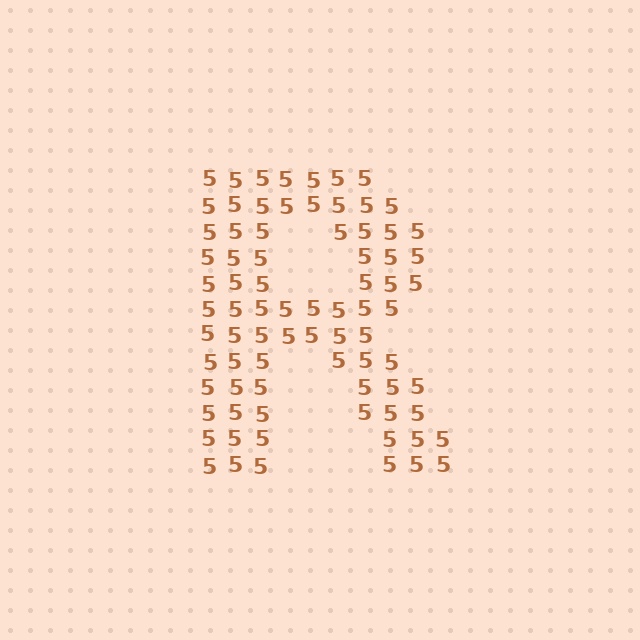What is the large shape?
The large shape is the letter R.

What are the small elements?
The small elements are digit 5's.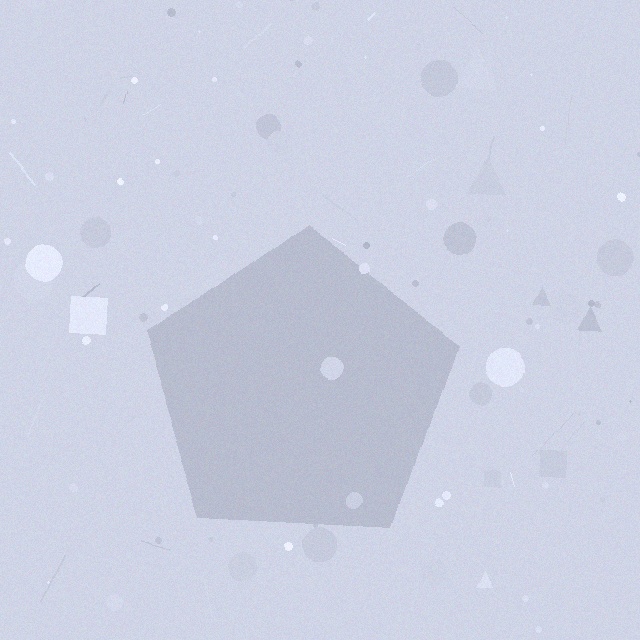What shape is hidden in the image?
A pentagon is hidden in the image.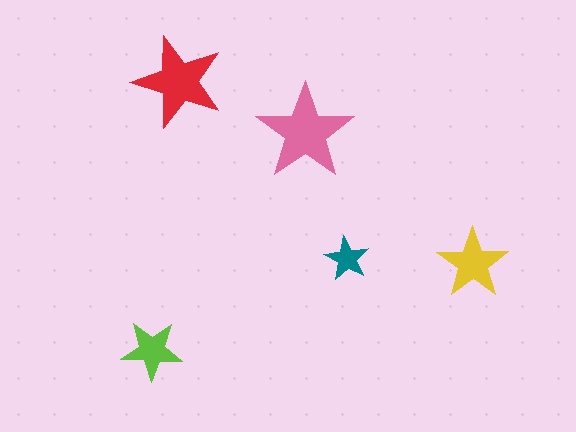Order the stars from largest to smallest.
the pink one, the red one, the yellow one, the lime one, the teal one.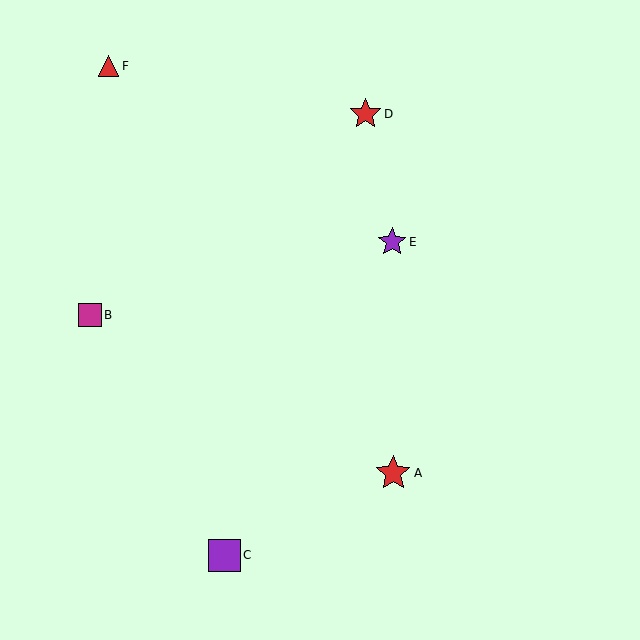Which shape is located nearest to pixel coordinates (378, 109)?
The red star (labeled D) at (366, 114) is nearest to that location.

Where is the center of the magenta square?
The center of the magenta square is at (90, 315).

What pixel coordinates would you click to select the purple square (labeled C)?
Click at (224, 555) to select the purple square C.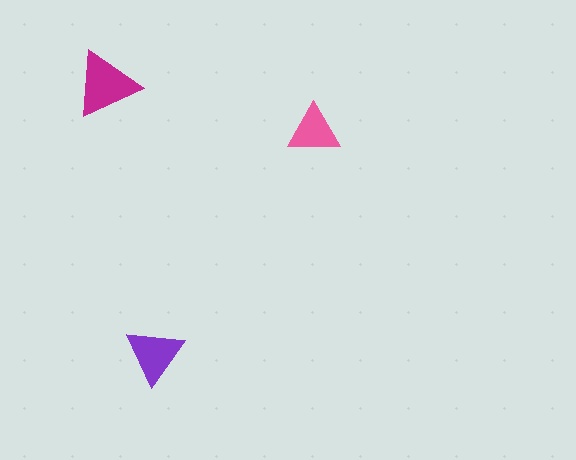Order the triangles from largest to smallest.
the magenta one, the purple one, the pink one.